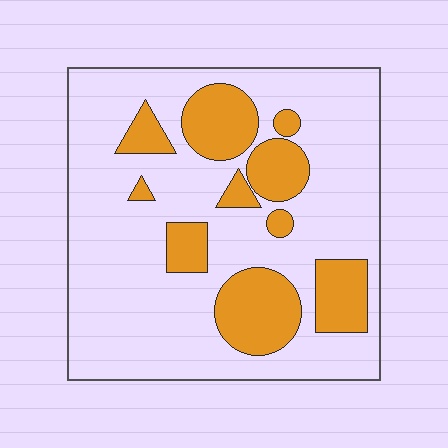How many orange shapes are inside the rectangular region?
10.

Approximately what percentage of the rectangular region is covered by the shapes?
Approximately 25%.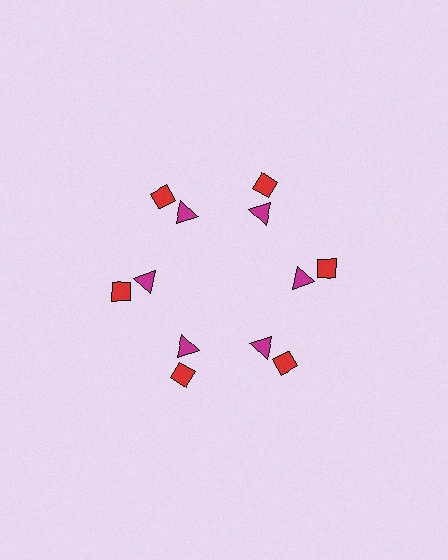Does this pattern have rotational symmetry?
Yes, this pattern has 6-fold rotational symmetry. It looks the same after rotating 60 degrees around the center.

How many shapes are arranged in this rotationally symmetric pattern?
There are 12 shapes, arranged in 6 groups of 2.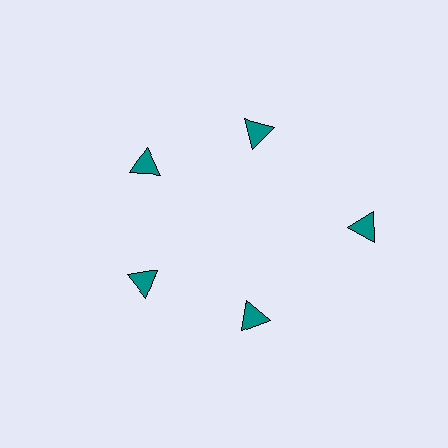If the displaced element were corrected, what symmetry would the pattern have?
It would have 5-fold rotational symmetry — the pattern would map onto itself every 72 degrees.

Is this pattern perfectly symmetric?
No. The 5 teal triangles are arranged in a ring, but one element near the 3 o'clock position is pushed outward from the center, breaking the 5-fold rotational symmetry.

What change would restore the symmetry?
The symmetry would be restored by moving it inward, back onto the ring so that all 5 triangles sit at equal angles and equal distance from the center.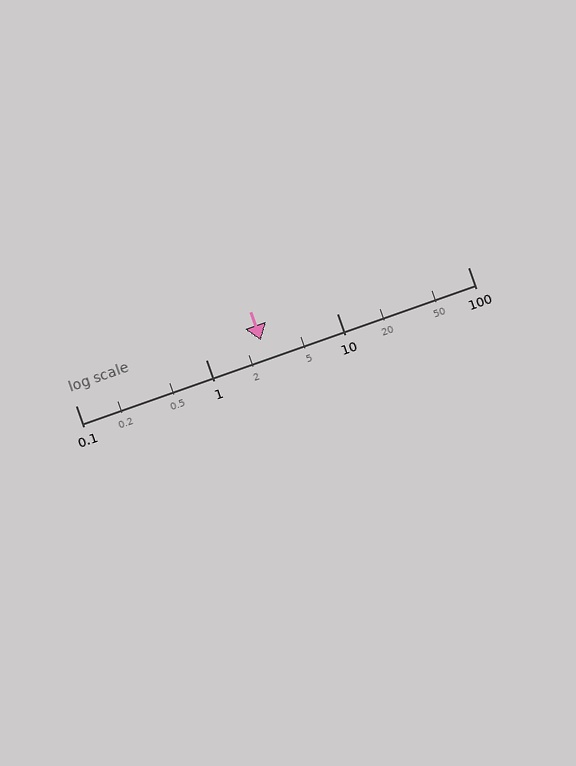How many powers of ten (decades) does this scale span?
The scale spans 3 decades, from 0.1 to 100.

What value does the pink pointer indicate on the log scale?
The pointer indicates approximately 2.6.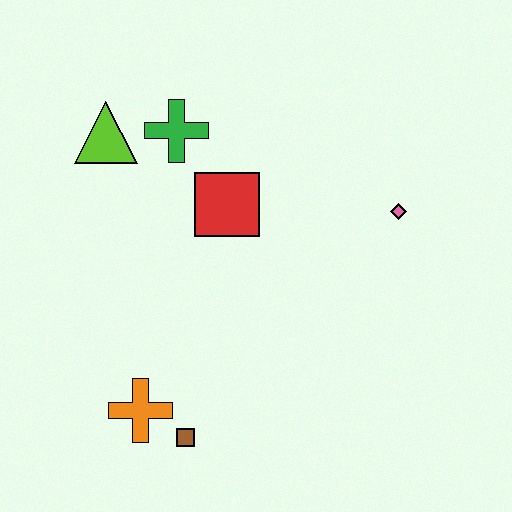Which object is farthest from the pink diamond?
The orange cross is farthest from the pink diamond.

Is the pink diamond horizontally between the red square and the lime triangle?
No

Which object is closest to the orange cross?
The brown square is closest to the orange cross.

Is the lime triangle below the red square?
No